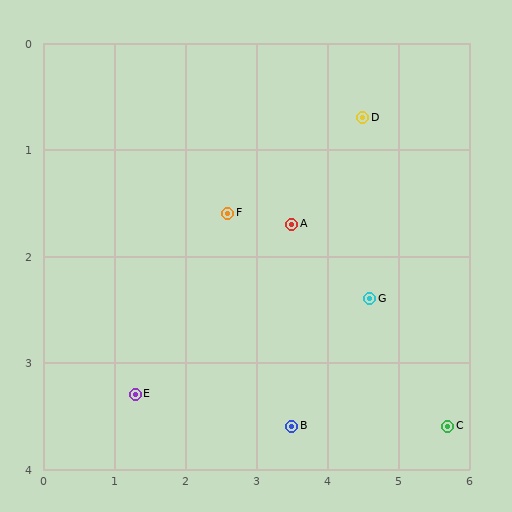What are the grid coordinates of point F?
Point F is at approximately (2.6, 1.6).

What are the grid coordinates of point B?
Point B is at approximately (3.5, 3.6).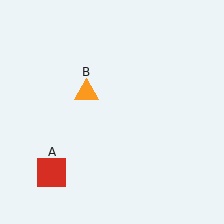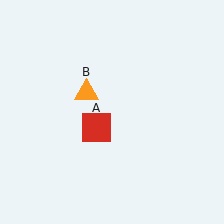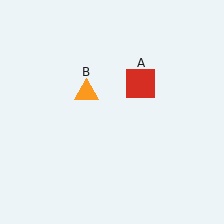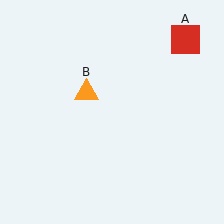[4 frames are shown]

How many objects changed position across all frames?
1 object changed position: red square (object A).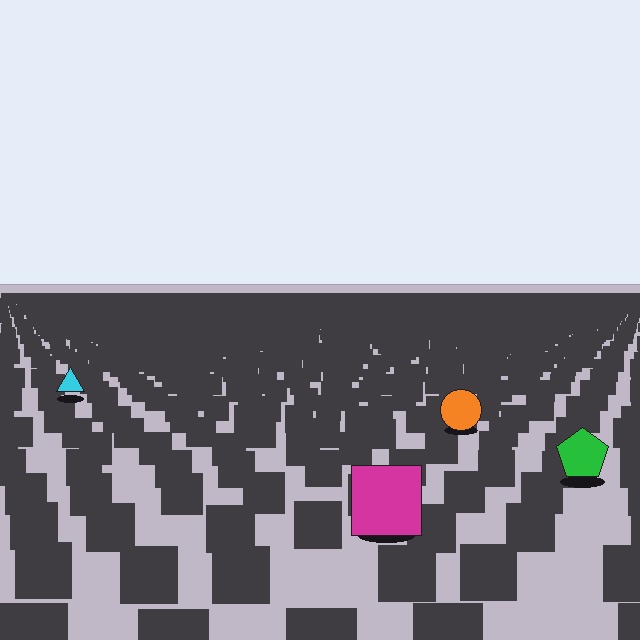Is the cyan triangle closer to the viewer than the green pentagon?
No. The green pentagon is closer — you can tell from the texture gradient: the ground texture is coarser near it.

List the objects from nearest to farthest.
From nearest to farthest: the magenta square, the green pentagon, the orange circle, the cyan triangle.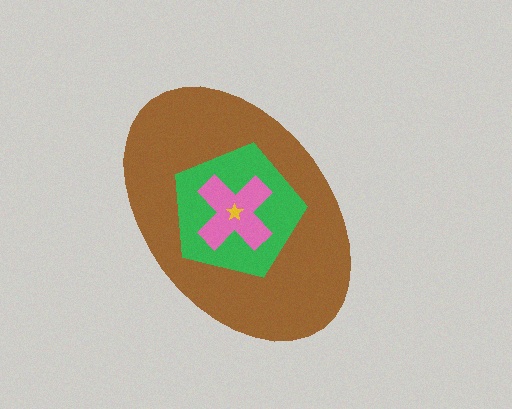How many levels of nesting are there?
4.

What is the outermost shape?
The brown ellipse.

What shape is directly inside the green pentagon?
The pink cross.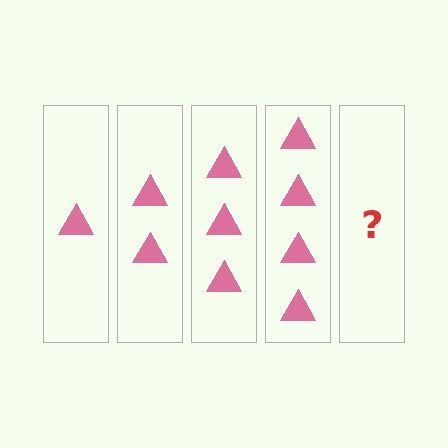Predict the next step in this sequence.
The next step is 5 triangles.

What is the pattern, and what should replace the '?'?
The pattern is that each step adds one more triangle. The '?' should be 5 triangles.